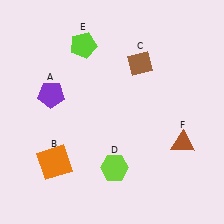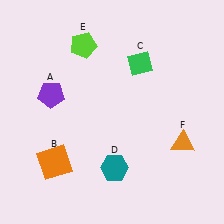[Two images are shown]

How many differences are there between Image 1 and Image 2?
There are 3 differences between the two images.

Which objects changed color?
C changed from brown to green. D changed from lime to teal. F changed from brown to orange.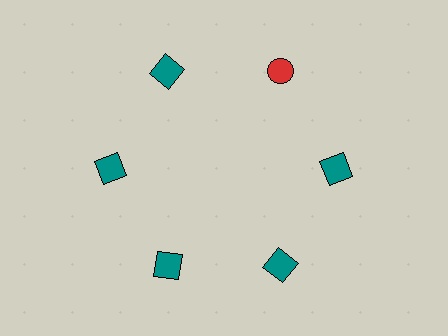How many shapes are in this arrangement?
There are 6 shapes arranged in a ring pattern.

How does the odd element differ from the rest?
It differs in both color (red instead of teal) and shape (circle instead of square).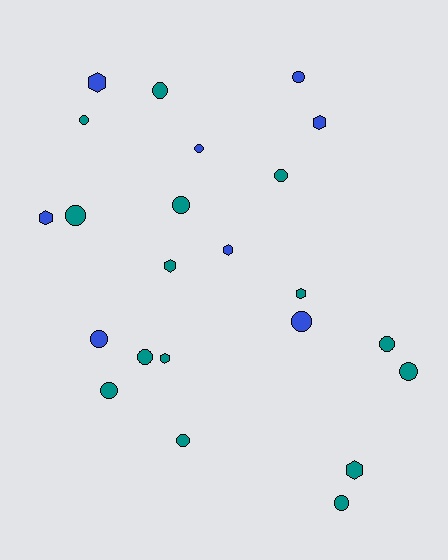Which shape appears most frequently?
Circle, with 15 objects.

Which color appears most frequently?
Teal, with 15 objects.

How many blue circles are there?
There are 4 blue circles.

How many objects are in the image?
There are 23 objects.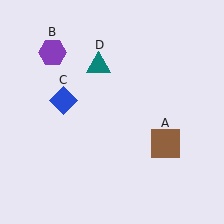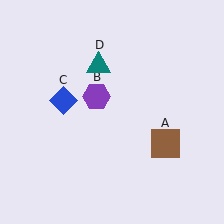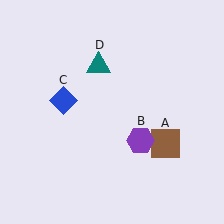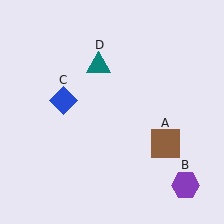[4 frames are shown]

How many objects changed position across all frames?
1 object changed position: purple hexagon (object B).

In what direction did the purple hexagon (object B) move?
The purple hexagon (object B) moved down and to the right.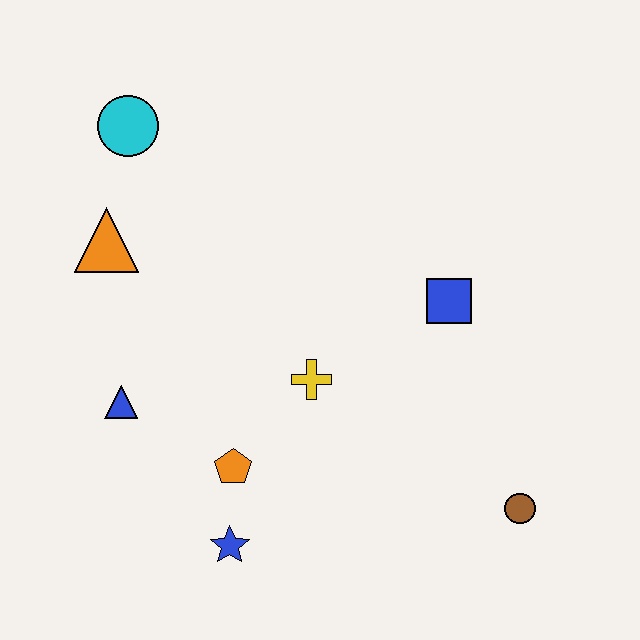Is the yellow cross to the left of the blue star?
No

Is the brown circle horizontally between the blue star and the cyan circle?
No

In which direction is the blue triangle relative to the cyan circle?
The blue triangle is below the cyan circle.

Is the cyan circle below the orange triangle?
No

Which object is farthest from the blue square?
The cyan circle is farthest from the blue square.